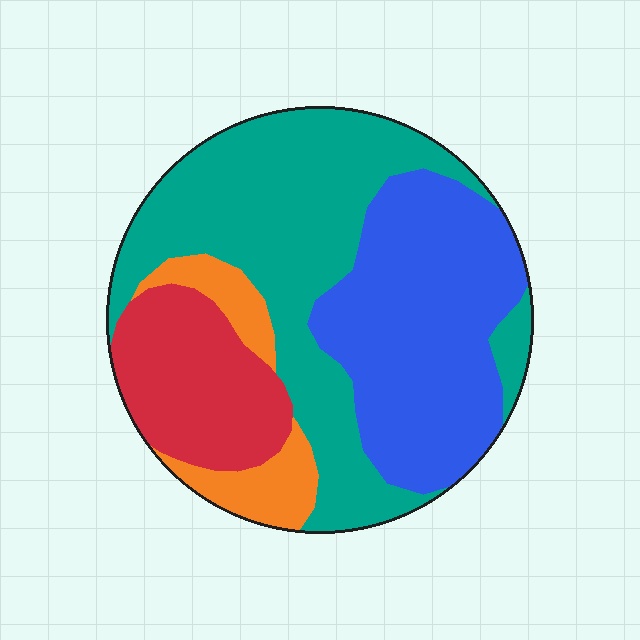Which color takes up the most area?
Teal, at roughly 40%.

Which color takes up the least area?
Orange, at roughly 10%.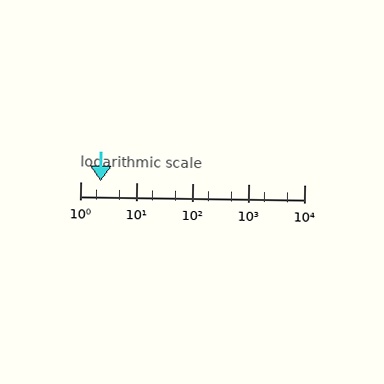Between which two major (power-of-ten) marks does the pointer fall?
The pointer is between 1 and 10.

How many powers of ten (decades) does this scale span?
The scale spans 4 decades, from 1 to 10000.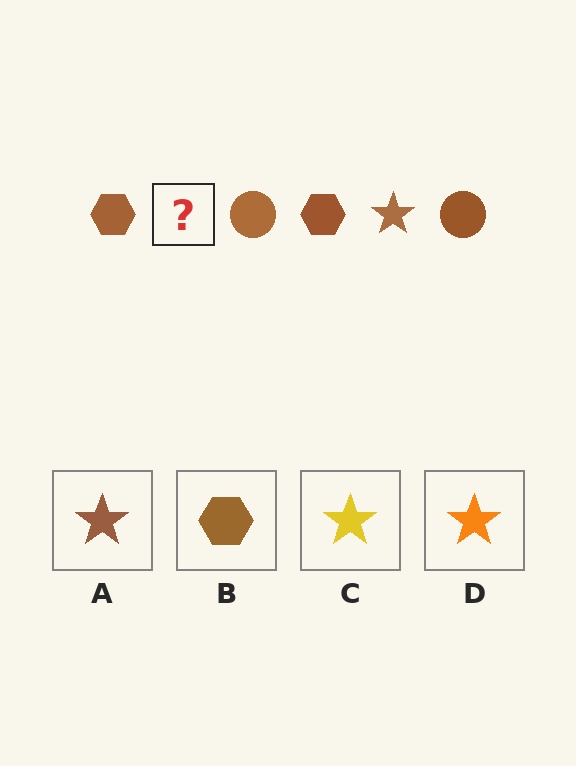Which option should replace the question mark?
Option A.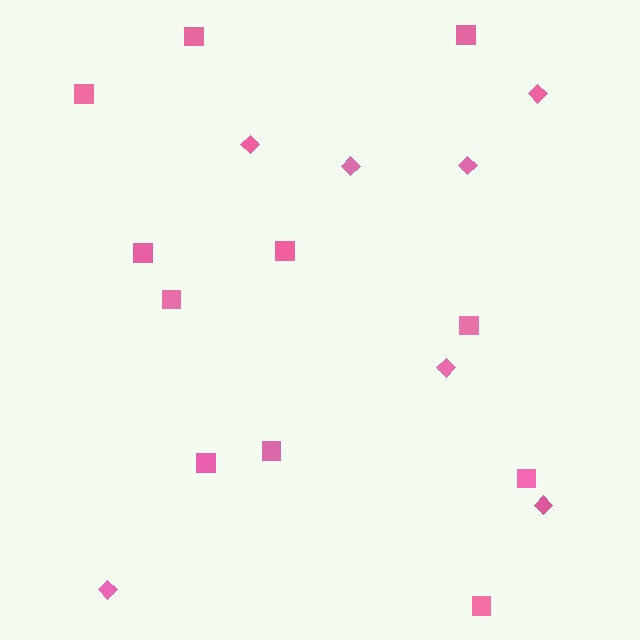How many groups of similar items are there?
There are 2 groups: one group of diamonds (7) and one group of squares (11).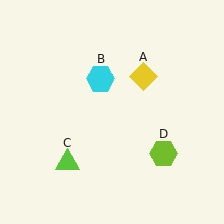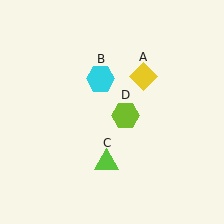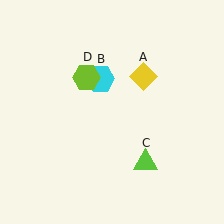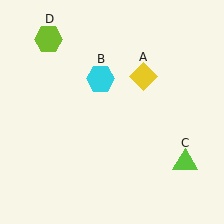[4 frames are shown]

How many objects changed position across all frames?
2 objects changed position: lime triangle (object C), lime hexagon (object D).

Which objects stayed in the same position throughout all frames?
Yellow diamond (object A) and cyan hexagon (object B) remained stationary.